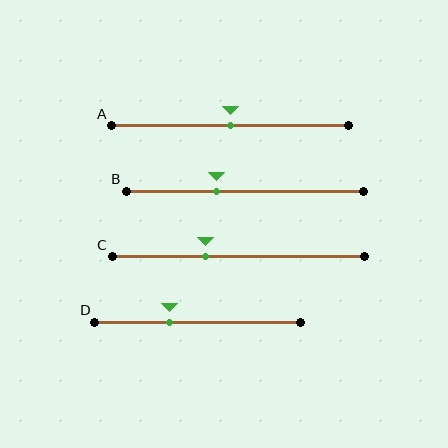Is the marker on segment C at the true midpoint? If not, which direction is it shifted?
No, the marker on segment C is shifted to the left by about 13% of the segment length.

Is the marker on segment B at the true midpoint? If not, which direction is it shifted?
No, the marker on segment B is shifted to the left by about 12% of the segment length.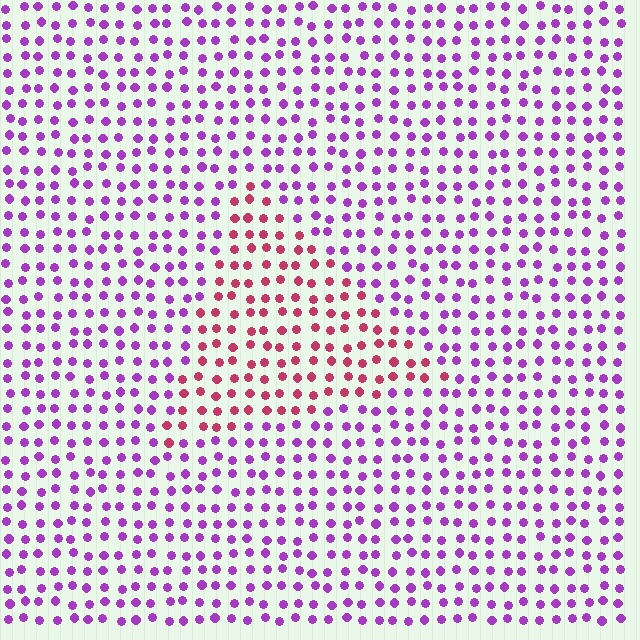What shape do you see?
I see a triangle.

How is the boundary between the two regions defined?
The boundary is defined purely by a slight shift in hue (about 52 degrees). Spacing, size, and orientation are identical on both sides.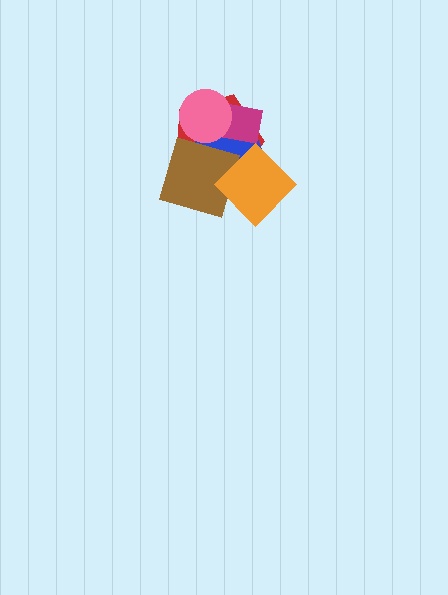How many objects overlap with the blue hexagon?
5 objects overlap with the blue hexagon.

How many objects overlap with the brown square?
3 objects overlap with the brown square.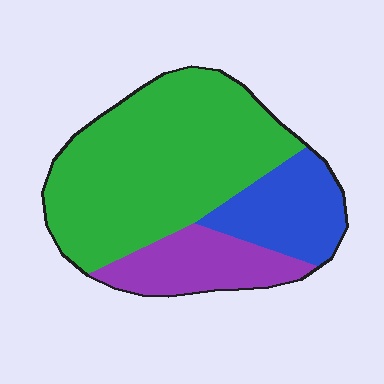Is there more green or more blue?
Green.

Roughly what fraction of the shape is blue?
Blue covers about 20% of the shape.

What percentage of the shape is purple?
Purple takes up less than a quarter of the shape.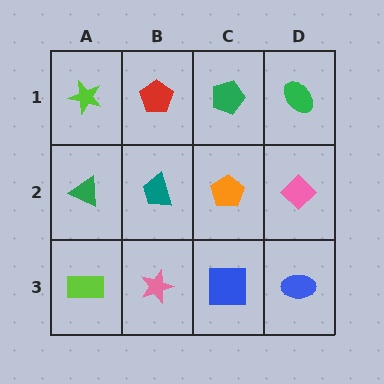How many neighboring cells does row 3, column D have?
2.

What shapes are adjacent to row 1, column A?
A green triangle (row 2, column A), a red pentagon (row 1, column B).